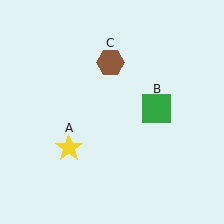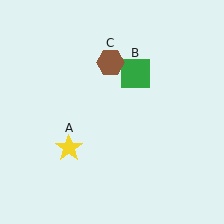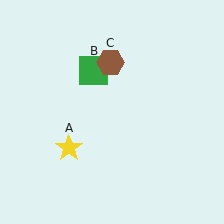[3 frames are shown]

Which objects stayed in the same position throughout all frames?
Yellow star (object A) and brown hexagon (object C) remained stationary.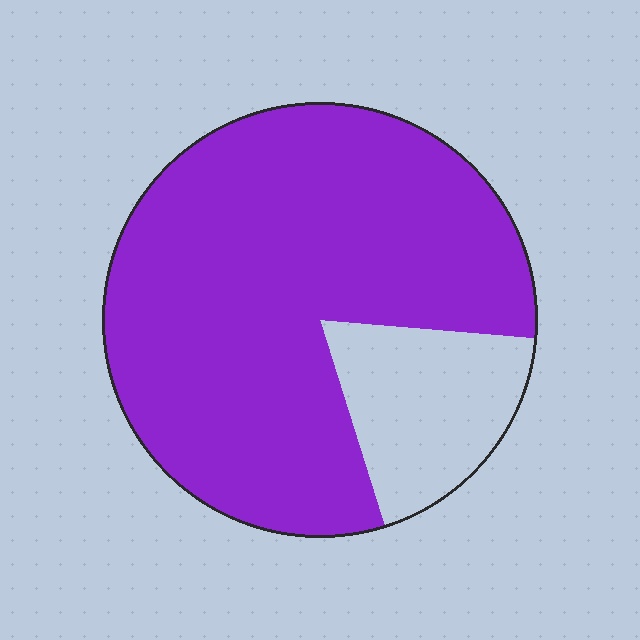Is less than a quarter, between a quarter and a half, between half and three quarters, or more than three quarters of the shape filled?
More than three quarters.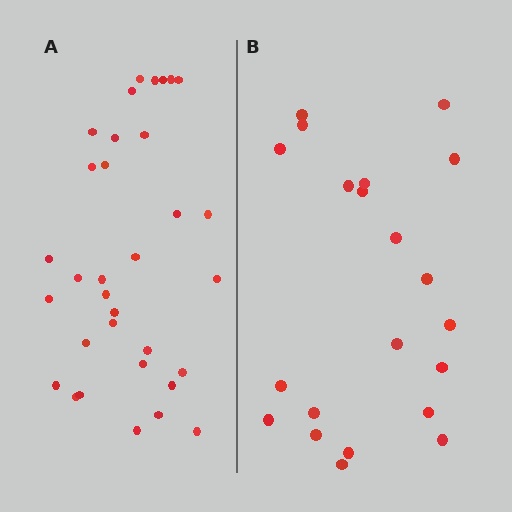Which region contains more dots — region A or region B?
Region A (the left region) has more dots.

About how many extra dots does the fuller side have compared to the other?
Region A has roughly 12 or so more dots than region B.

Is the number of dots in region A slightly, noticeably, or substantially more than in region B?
Region A has substantially more. The ratio is roughly 1.6 to 1.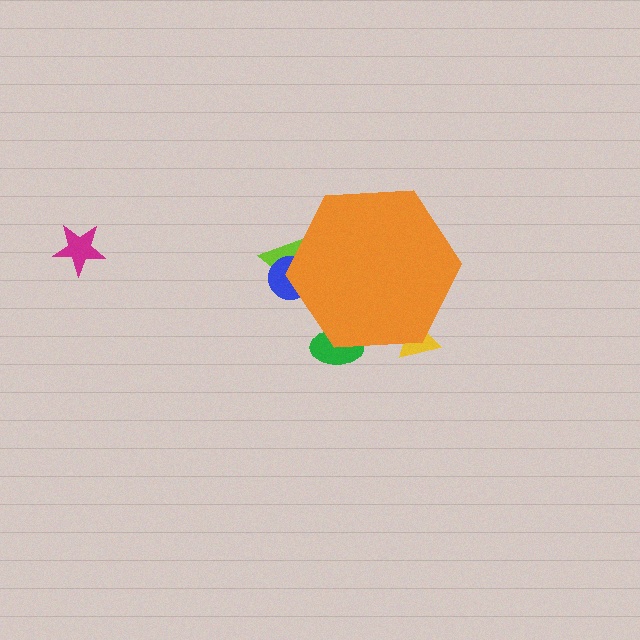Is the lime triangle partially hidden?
Yes, the lime triangle is partially hidden behind the orange hexagon.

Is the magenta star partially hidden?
No, the magenta star is fully visible.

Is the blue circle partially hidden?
Yes, the blue circle is partially hidden behind the orange hexagon.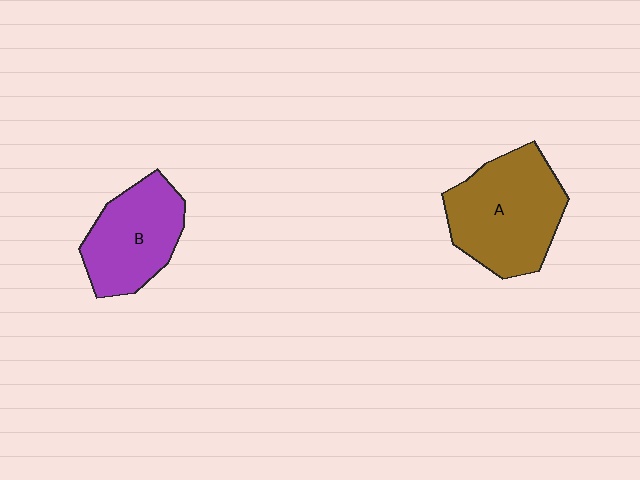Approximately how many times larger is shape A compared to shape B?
Approximately 1.3 times.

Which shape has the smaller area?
Shape B (purple).